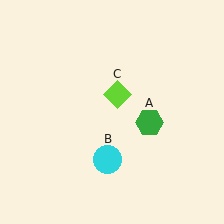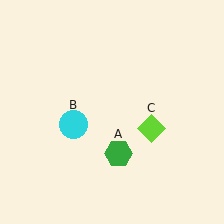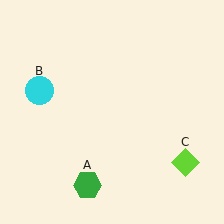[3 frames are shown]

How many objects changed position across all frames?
3 objects changed position: green hexagon (object A), cyan circle (object B), lime diamond (object C).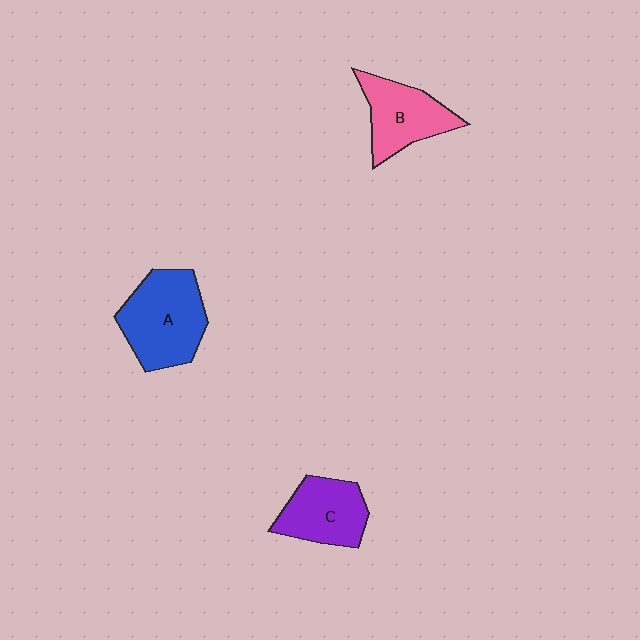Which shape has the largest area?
Shape A (blue).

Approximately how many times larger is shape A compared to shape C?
Approximately 1.4 times.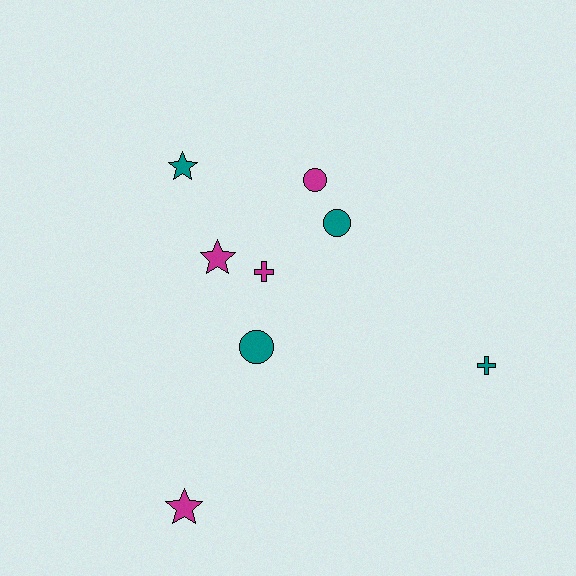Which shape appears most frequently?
Circle, with 3 objects.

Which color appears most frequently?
Magenta, with 4 objects.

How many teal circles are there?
There are 2 teal circles.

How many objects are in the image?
There are 8 objects.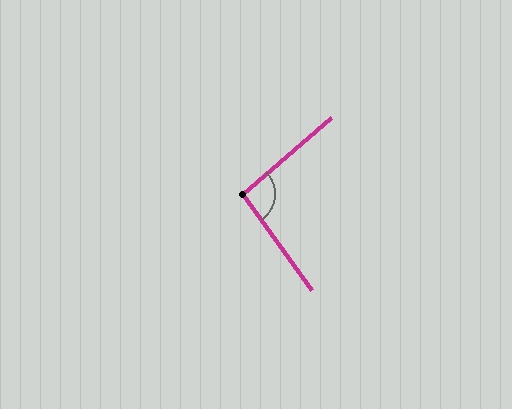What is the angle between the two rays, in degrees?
Approximately 95 degrees.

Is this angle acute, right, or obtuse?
It is obtuse.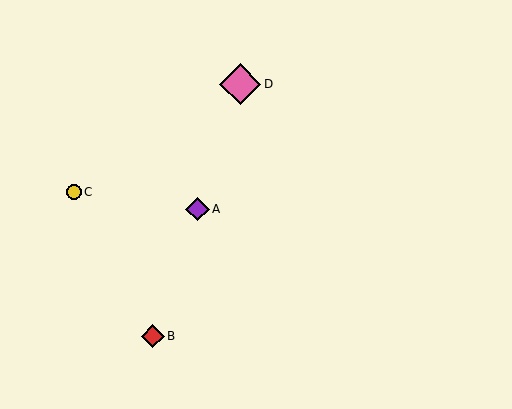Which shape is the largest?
The pink diamond (labeled D) is the largest.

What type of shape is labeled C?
Shape C is a yellow circle.